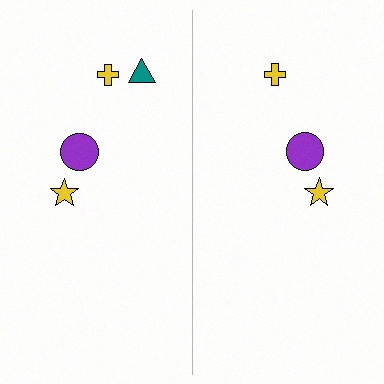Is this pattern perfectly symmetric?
No, the pattern is not perfectly symmetric. A teal triangle is missing from the right side.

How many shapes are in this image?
There are 7 shapes in this image.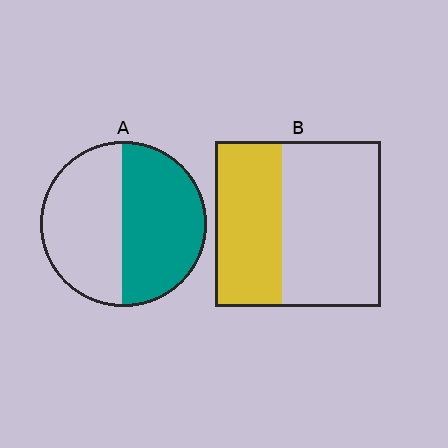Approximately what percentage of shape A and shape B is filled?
A is approximately 50% and B is approximately 40%.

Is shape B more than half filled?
No.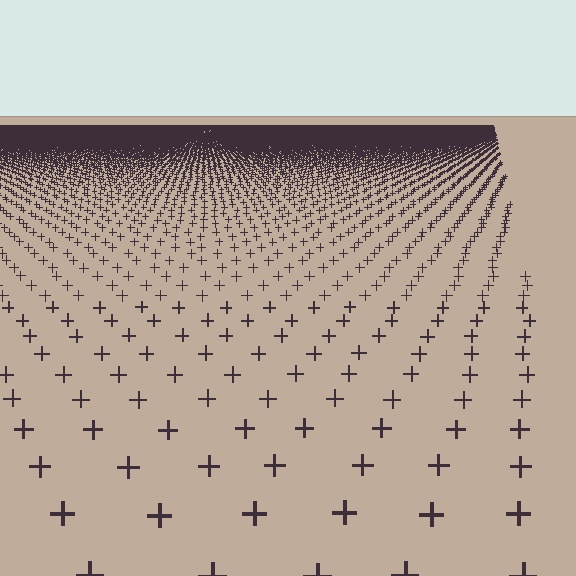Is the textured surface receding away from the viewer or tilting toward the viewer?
The surface is receding away from the viewer. Texture elements get smaller and denser toward the top.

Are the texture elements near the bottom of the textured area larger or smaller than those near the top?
Larger. Near the bottom, elements are closer to the viewer and appear at a bigger on-screen size.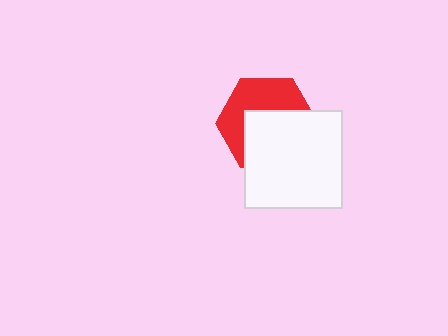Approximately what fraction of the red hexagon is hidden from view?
Roughly 53% of the red hexagon is hidden behind the white square.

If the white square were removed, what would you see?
You would see the complete red hexagon.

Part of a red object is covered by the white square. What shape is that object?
It is a hexagon.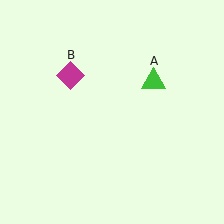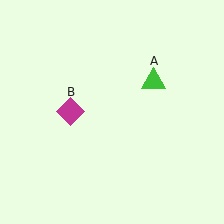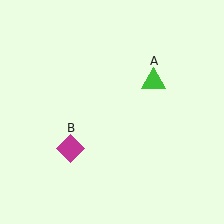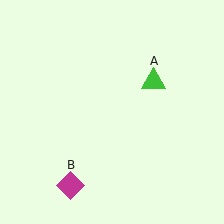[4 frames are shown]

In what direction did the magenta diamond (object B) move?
The magenta diamond (object B) moved down.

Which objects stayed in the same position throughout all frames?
Green triangle (object A) remained stationary.